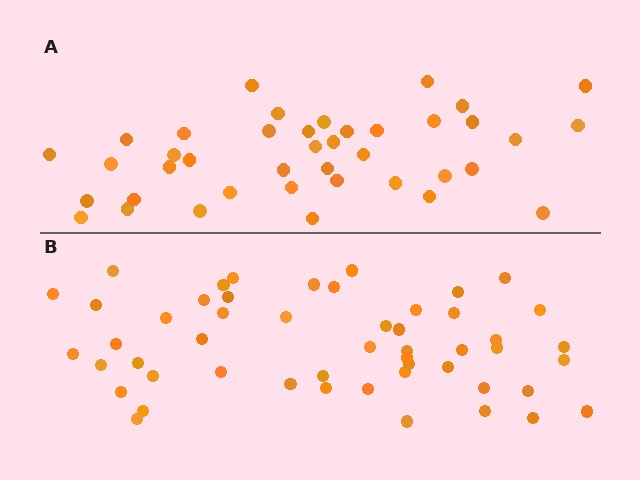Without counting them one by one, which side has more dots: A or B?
Region B (the bottom region) has more dots.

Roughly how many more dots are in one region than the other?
Region B has roughly 12 or so more dots than region A.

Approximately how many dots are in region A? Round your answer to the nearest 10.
About 40 dots.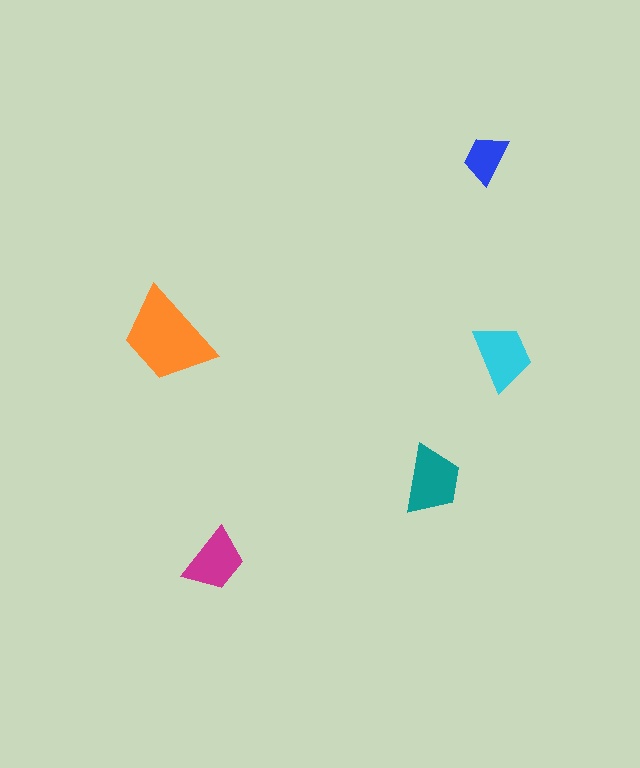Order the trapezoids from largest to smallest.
the orange one, the teal one, the cyan one, the magenta one, the blue one.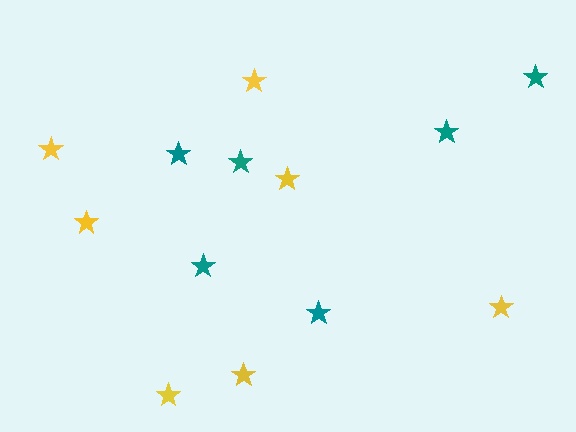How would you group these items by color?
There are 2 groups: one group of yellow stars (7) and one group of teal stars (6).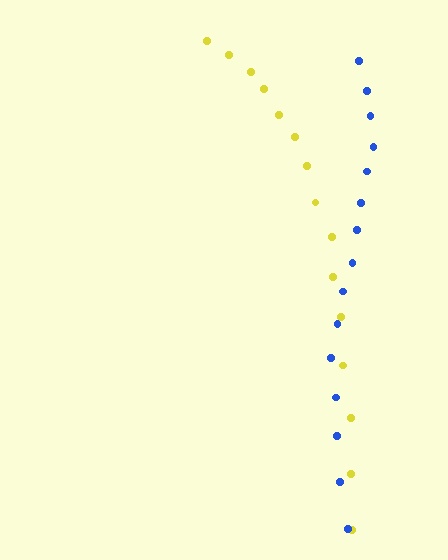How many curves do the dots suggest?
There are 2 distinct paths.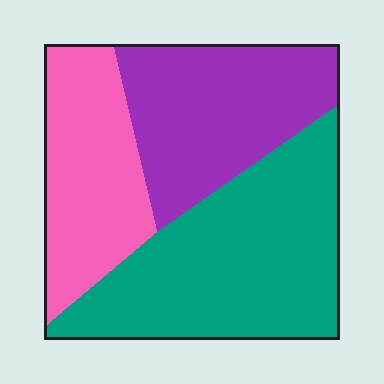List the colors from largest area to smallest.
From largest to smallest: teal, purple, pink.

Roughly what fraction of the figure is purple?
Purple covers about 30% of the figure.